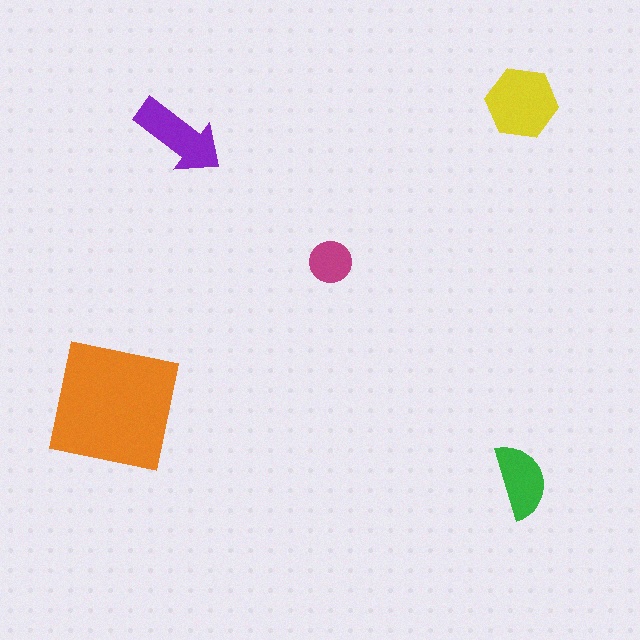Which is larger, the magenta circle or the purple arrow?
The purple arrow.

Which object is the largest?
The orange square.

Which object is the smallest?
The magenta circle.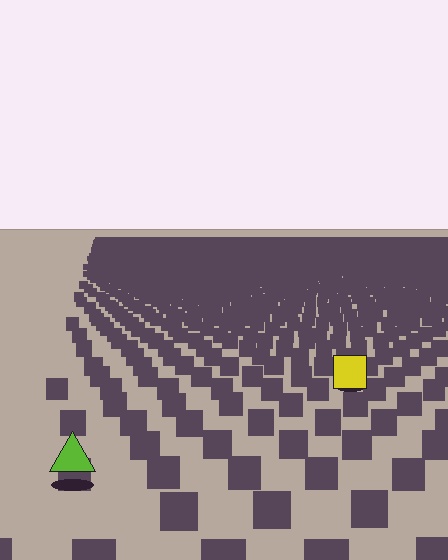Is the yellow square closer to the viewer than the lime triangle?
No. The lime triangle is closer — you can tell from the texture gradient: the ground texture is coarser near it.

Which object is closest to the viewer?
The lime triangle is closest. The texture marks near it are larger and more spread out.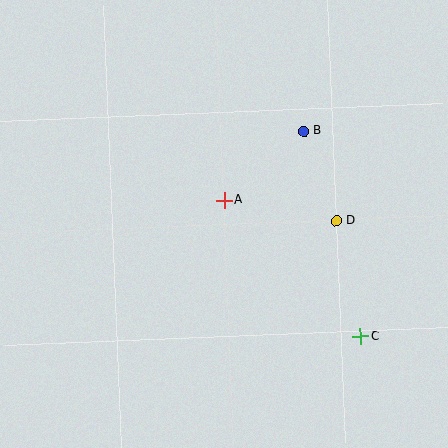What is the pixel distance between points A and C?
The distance between A and C is 192 pixels.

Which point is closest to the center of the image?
Point A at (224, 200) is closest to the center.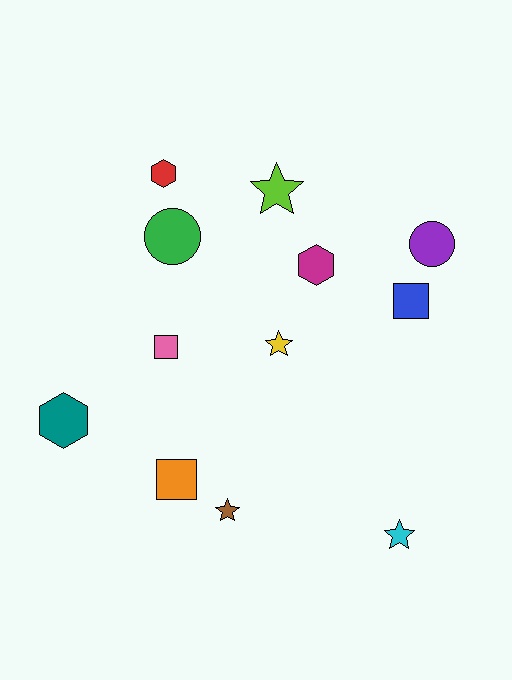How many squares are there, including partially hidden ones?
There are 3 squares.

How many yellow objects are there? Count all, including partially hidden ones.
There is 1 yellow object.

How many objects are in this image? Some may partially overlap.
There are 12 objects.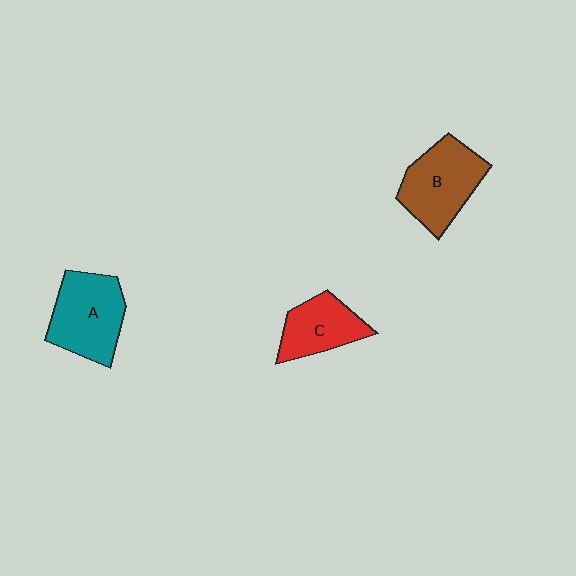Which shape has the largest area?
Shape A (teal).